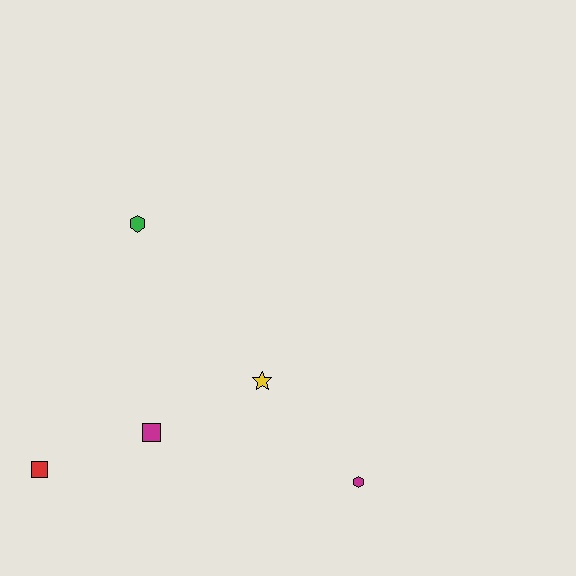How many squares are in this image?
There are 2 squares.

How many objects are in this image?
There are 5 objects.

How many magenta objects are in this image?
There are 2 magenta objects.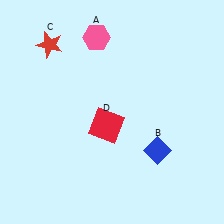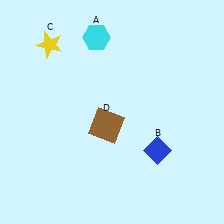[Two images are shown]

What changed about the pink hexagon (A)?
In Image 1, A is pink. In Image 2, it changed to cyan.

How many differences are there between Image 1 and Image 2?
There are 3 differences between the two images.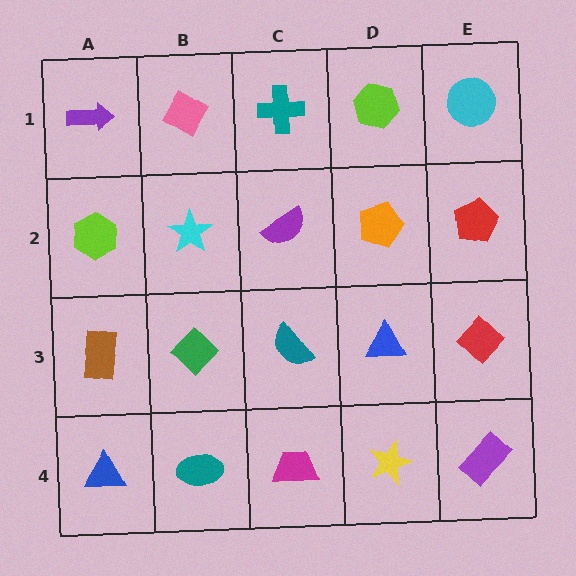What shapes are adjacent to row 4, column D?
A blue triangle (row 3, column D), a magenta trapezoid (row 4, column C), a purple rectangle (row 4, column E).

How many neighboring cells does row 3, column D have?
4.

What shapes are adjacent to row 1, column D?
An orange pentagon (row 2, column D), a teal cross (row 1, column C), a cyan circle (row 1, column E).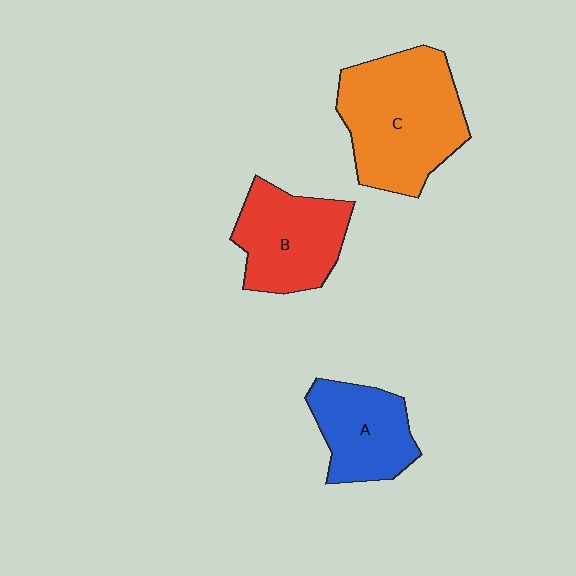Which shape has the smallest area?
Shape A (blue).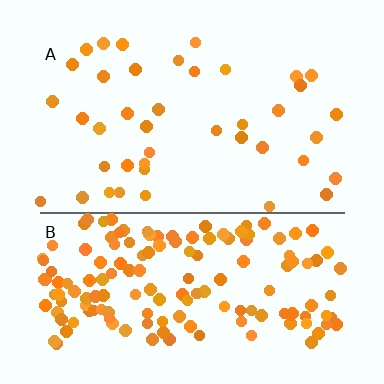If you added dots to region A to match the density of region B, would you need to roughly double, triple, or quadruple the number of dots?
Approximately quadruple.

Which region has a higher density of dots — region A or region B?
B (the bottom).